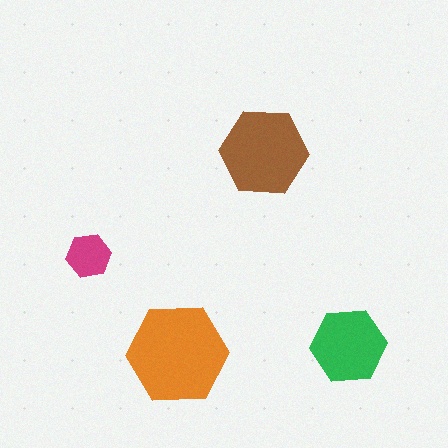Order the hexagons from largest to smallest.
the orange one, the brown one, the green one, the magenta one.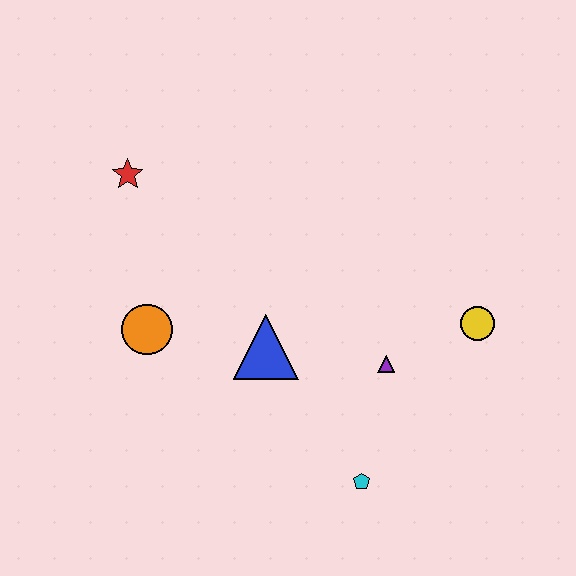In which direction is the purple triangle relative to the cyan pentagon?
The purple triangle is above the cyan pentagon.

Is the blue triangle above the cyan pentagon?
Yes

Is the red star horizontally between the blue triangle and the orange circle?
No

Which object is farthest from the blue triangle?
The red star is farthest from the blue triangle.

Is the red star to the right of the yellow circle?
No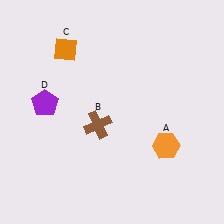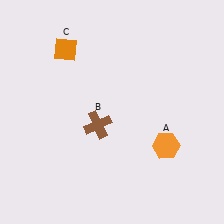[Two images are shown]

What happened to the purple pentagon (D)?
The purple pentagon (D) was removed in Image 2. It was in the top-left area of Image 1.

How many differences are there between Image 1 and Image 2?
There is 1 difference between the two images.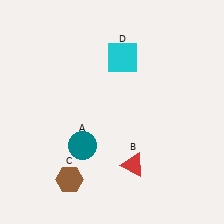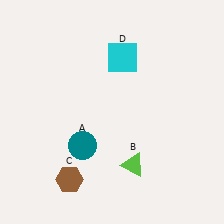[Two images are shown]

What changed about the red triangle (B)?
In Image 1, B is red. In Image 2, it changed to lime.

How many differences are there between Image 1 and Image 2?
There is 1 difference between the two images.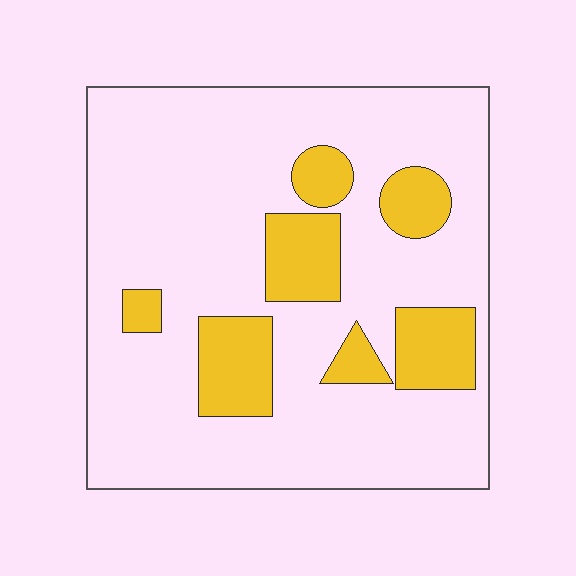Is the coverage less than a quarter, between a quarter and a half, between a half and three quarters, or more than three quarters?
Less than a quarter.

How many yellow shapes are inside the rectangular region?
7.